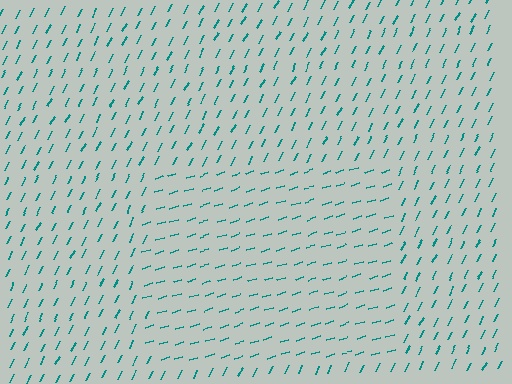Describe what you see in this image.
The image is filled with small teal line segments. A rectangle region in the image has lines oriented differently from the surrounding lines, creating a visible texture boundary.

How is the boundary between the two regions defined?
The boundary is defined purely by a change in line orientation (approximately 45 degrees difference). All lines are the same color and thickness.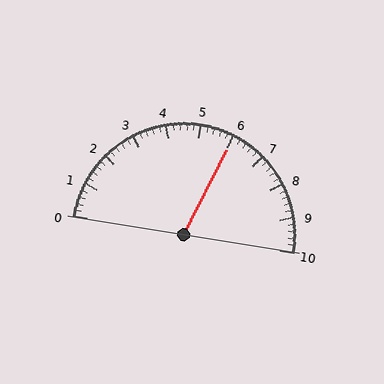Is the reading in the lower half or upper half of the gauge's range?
The reading is in the upper half of the range (0 to 10).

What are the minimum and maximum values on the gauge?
The gauge ranges from 0 to 10.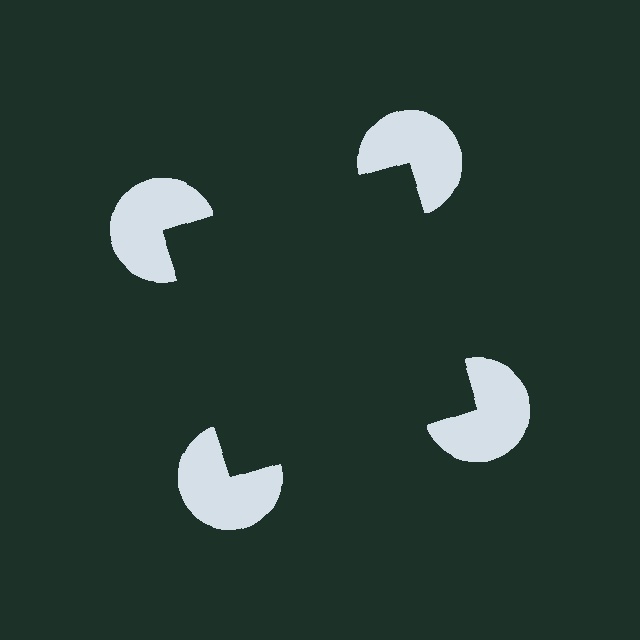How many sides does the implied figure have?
4 sides.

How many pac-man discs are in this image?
There are 4 — one at each vertex of the illusory square.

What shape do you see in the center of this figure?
An illusory square — its edges are inferred from the aligned wedge cuts in the pac-man discs, not physically drawn.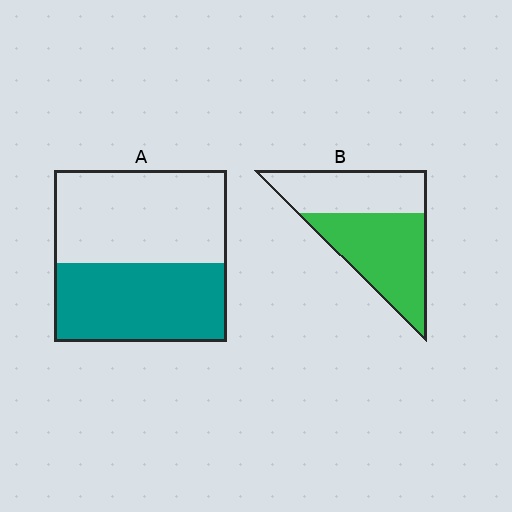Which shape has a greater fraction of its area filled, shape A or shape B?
Shape B.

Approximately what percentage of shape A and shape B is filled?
A is approximately 45% and B is approximately 55%.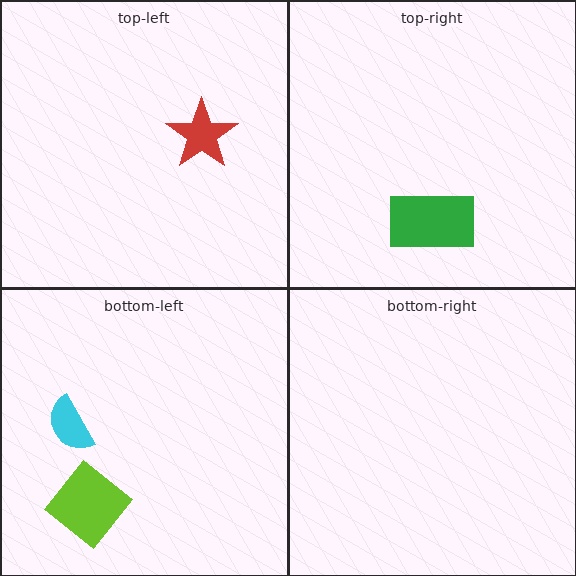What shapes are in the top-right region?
The green rectangle.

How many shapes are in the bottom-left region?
2.